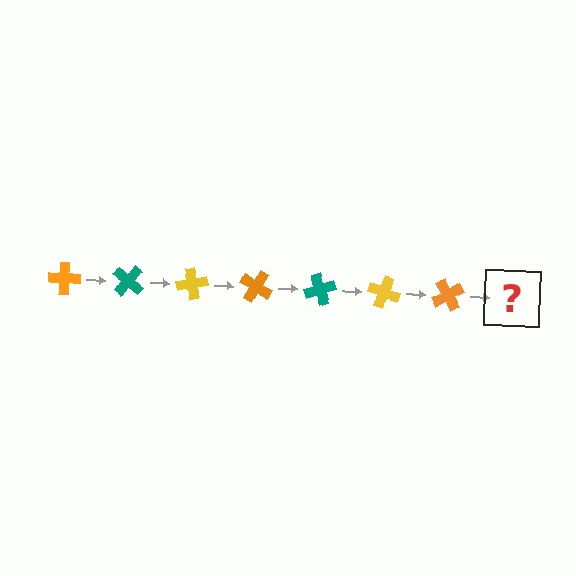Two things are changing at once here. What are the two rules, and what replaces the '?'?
The two rules are that it rotates 40 degrees each step and the color cycles through orange, teal, and yellow. The '?' should be a teal cross, rotated 280 degrees from the start.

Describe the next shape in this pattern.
It should be a teal cross, rotated 280 degrees from the start.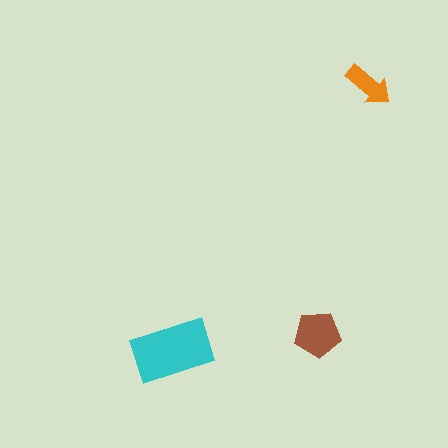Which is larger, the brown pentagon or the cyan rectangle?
The cyan rectangle.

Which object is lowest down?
The cyan rectangle is bottommost.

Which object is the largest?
The cyan rectangle.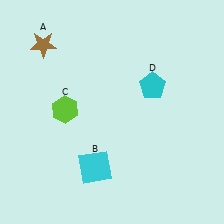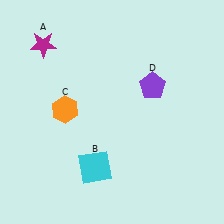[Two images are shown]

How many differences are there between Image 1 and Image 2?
There are 3 differences between the two images.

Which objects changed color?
A changed from brown to magenta. C changed from lime to orange. D changed from cyan to purple.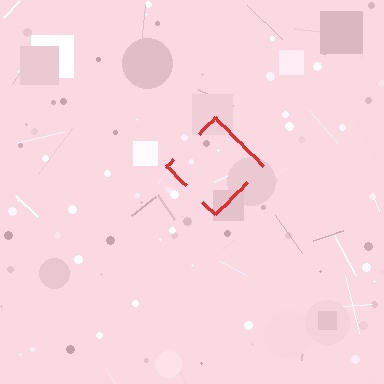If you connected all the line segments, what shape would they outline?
They would outline a diamond.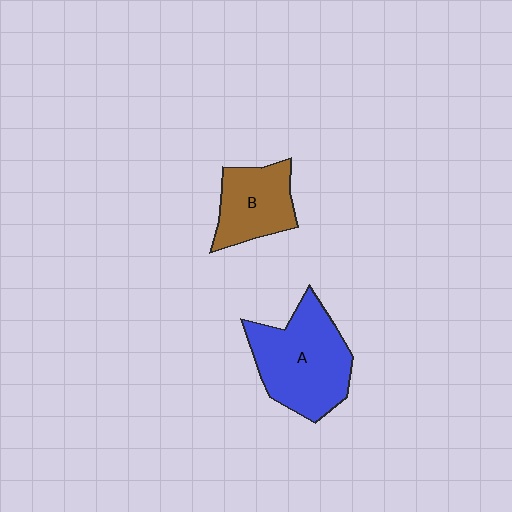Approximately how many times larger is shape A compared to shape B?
Approximately 1.6 times.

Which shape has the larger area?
Shape A (blue).